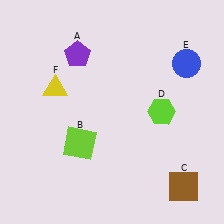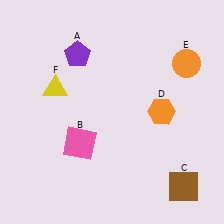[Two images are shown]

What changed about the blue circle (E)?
In Image 1, E is blue. In Image 2, it changed to orange.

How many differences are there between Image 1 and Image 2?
There are 3 differences between the two images.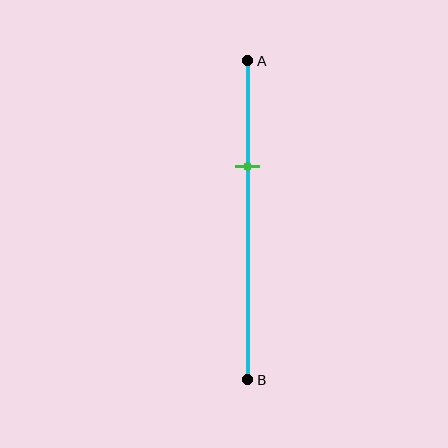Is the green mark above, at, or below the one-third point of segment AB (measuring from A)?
The green mark is approximately at the one-third point of segment AB.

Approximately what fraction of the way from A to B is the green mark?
The green mark is approximately 35% of the way from A to B.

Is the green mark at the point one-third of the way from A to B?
Yes, the mark is approximately at the one-third point.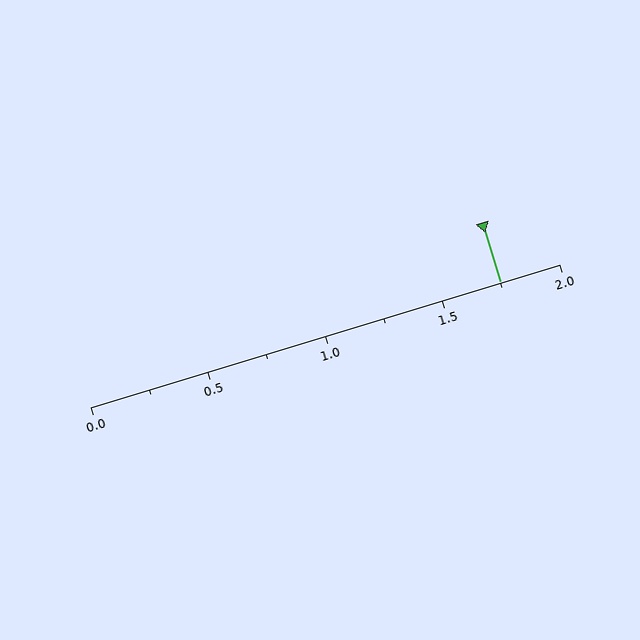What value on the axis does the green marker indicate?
The marker indicates approximately 1.75.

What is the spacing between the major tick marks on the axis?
The major ticks are spaced 0.5 apart.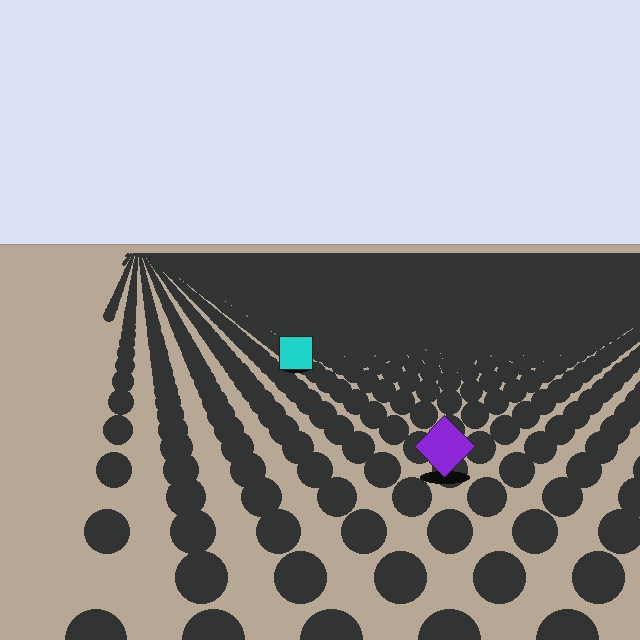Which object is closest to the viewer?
The purple diamond is closest. The texture marks near it are larger and more spread out.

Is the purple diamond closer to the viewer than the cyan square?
Yes. The purple diamond is closer — you can tell from the texture gradient: the ground texture is coarser near it.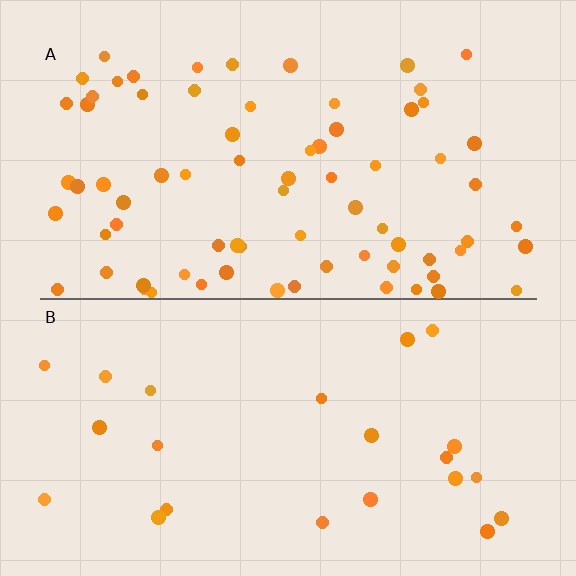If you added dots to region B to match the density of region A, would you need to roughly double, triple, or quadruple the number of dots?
Approximately triple.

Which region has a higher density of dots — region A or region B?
A (the top).